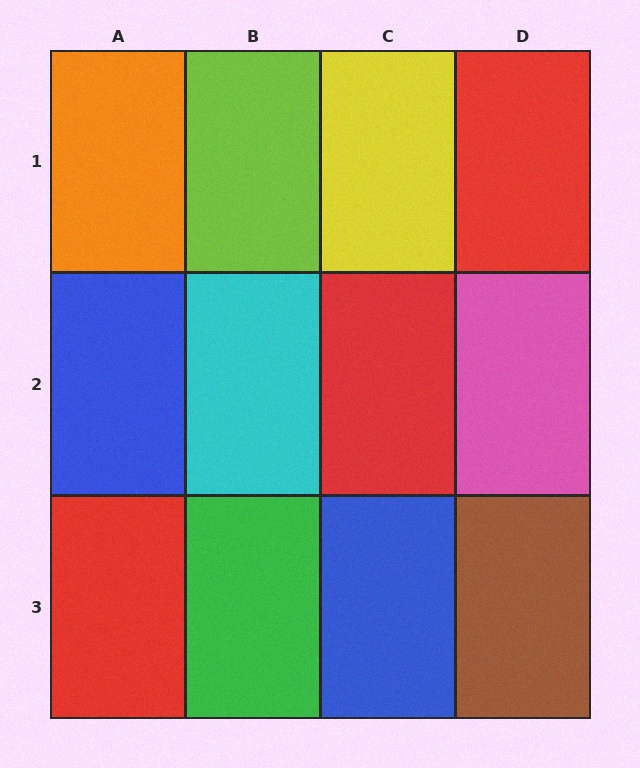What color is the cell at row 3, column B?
Green.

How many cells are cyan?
1 cell is cyan.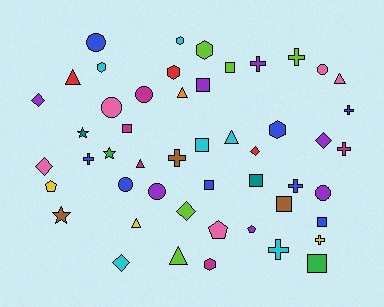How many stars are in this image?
There are 3 stars.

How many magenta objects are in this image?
There are 5 magenta objects.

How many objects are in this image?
There are 50 objects.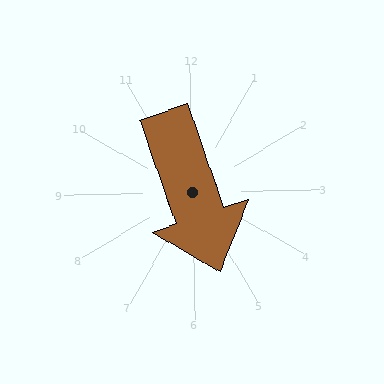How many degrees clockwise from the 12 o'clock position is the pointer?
Approximately 162 degrees.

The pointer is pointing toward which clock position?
Roughly 5 o'clock.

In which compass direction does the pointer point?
South.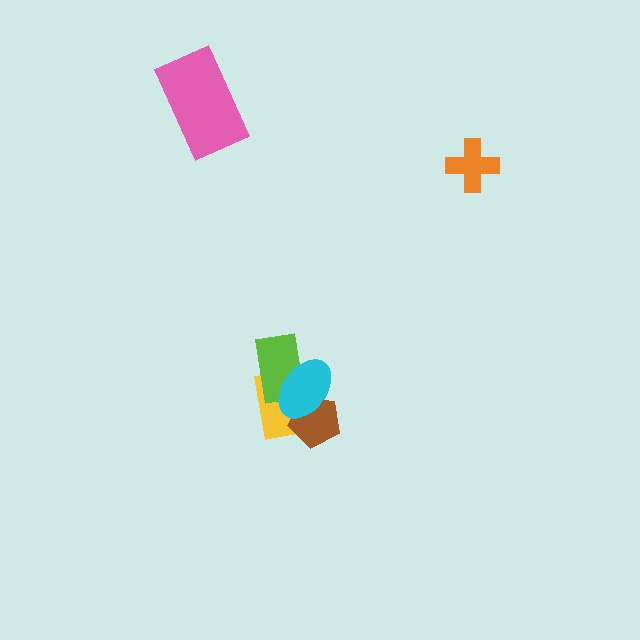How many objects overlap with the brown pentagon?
2 objects overlap with the brown pentagon.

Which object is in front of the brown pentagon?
The cyan ellipse is in front of the brown pentagon.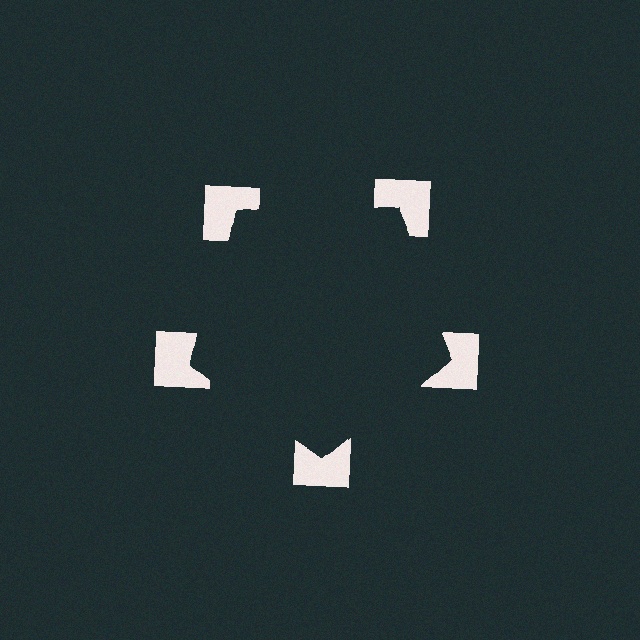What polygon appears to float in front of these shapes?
An illusory pentagon — its edges are inferred from the aligned wedge cuts in the notched squares, not physically drawn.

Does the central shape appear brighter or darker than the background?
It typically appears slightly darker than the background, even though no actual brightness change is drawn.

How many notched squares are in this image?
There are 5 — one at each vertex of the illusory pentagon.